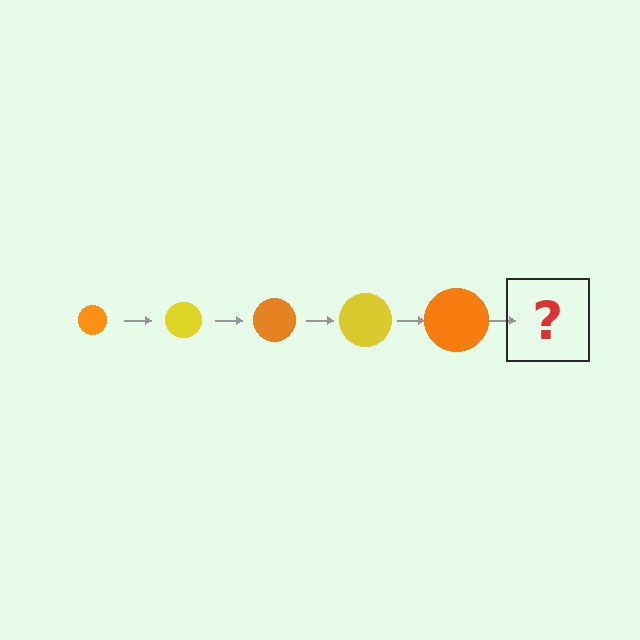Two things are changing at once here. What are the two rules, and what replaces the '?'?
The two rules are that the circle grows larger each step and the color cycles through orange and yellow. The '?' should be a yellow circle, larger than the previous one.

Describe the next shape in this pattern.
It should be a yellow circle, larger than the previous one.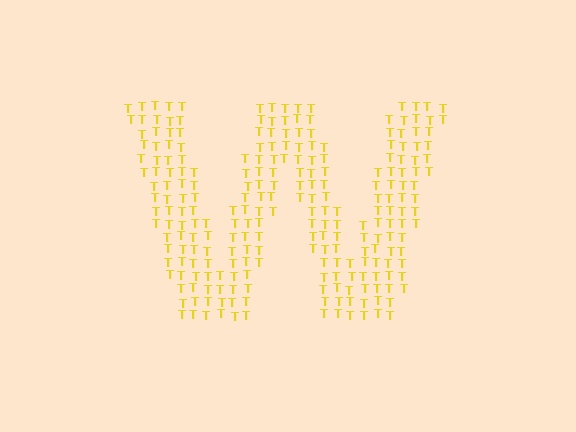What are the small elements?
The small elements are letter T's.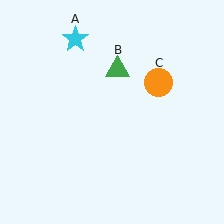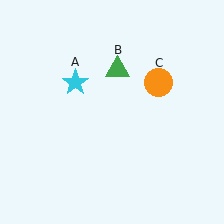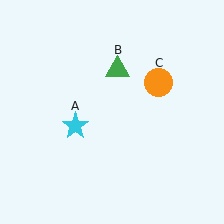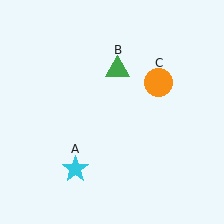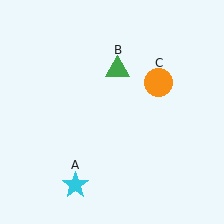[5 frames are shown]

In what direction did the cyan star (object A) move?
The cyan star (object A) moved down.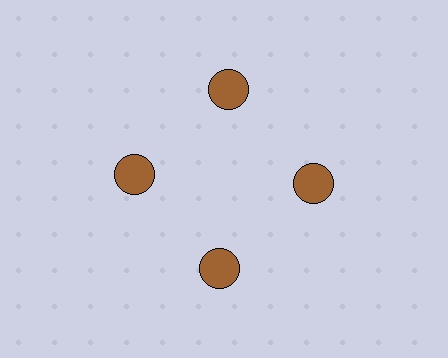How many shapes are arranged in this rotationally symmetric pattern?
There are 4 shapes, arranged in 4 groups of 1.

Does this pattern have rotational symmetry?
Yes, this pattern has 4-fold rotational symmetry. It looks the same after rotating 90 degrees around the center.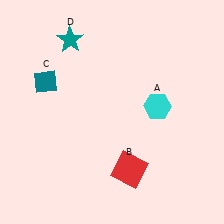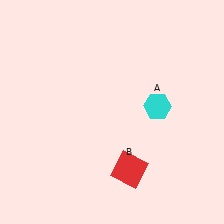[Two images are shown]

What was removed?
The teal diamond (C), the teal star (D) were removed in Image 2.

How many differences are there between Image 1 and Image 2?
There are 2 differences between the two images.